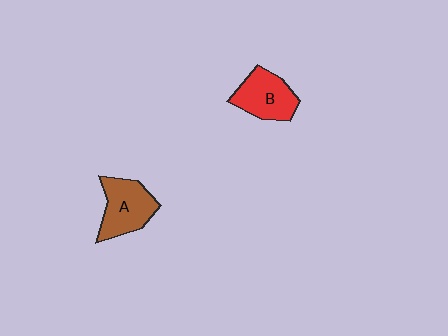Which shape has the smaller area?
Shape B (red).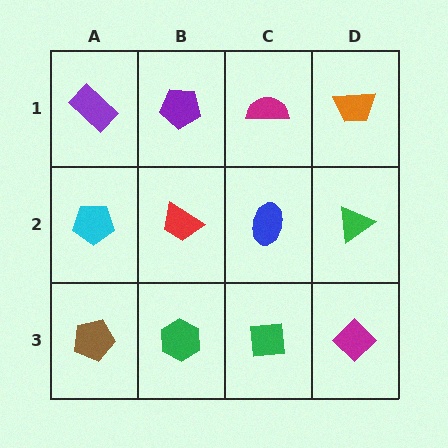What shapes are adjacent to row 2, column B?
A purple pentagon (row 1, column B), a green hexagon (row 3, column B), a cyan pentagon (row 2, column A), a blue ellipse (row 2, column C).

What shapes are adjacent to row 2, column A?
A purple rectangle (row 1, column A), a brown pentagon (row 3, column A), a red trapezoid (row 2, column B).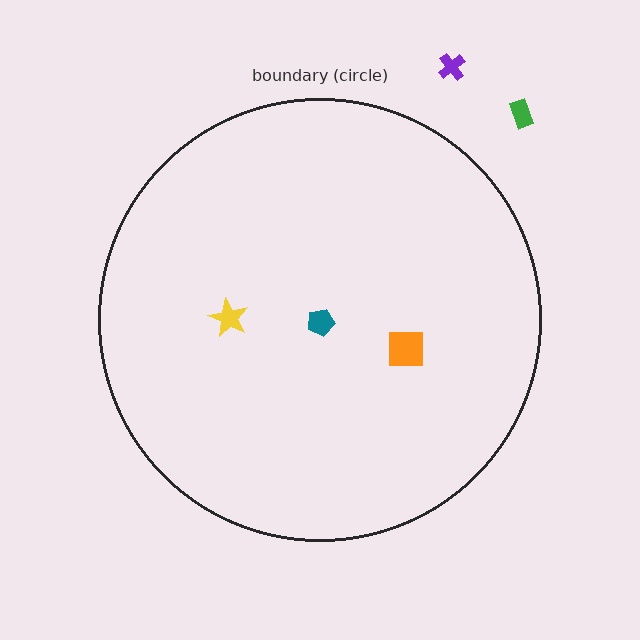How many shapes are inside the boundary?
3 inside, 2 outside.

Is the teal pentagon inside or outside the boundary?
Inside.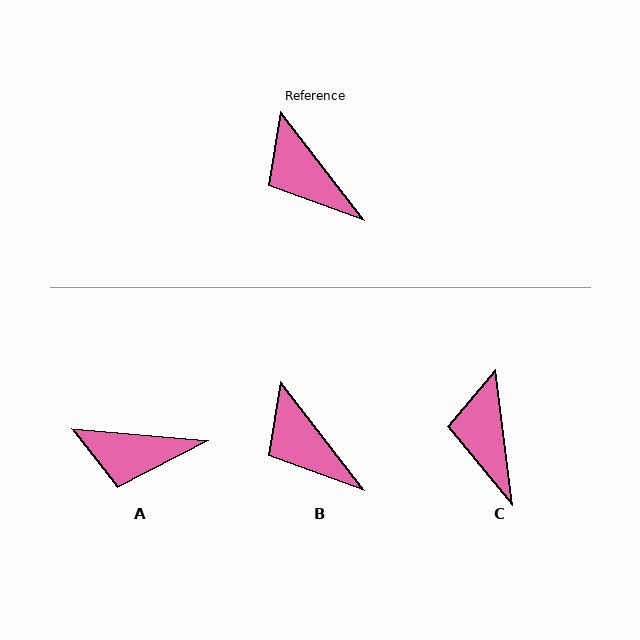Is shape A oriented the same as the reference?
No, it is off by about 47 degrees.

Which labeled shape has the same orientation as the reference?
B.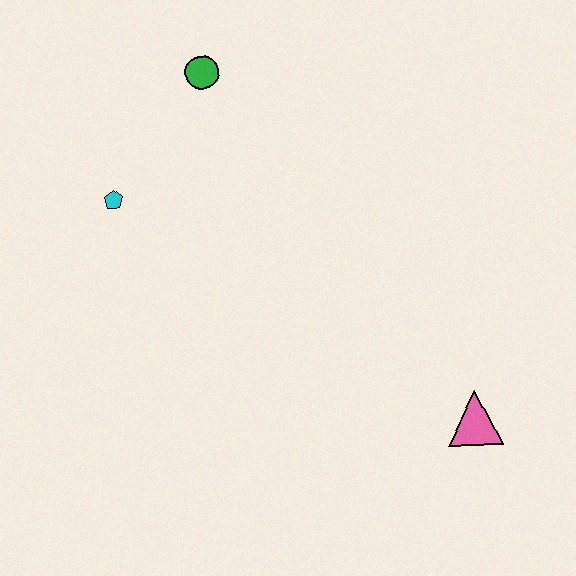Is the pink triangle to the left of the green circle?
No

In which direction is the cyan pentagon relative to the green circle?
The cyan pentagon is below the green circle.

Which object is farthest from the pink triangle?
The green circle is farthest from the pink triangle.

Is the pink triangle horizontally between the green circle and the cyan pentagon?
No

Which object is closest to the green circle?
The cyan pentagon is closest to the green circle.